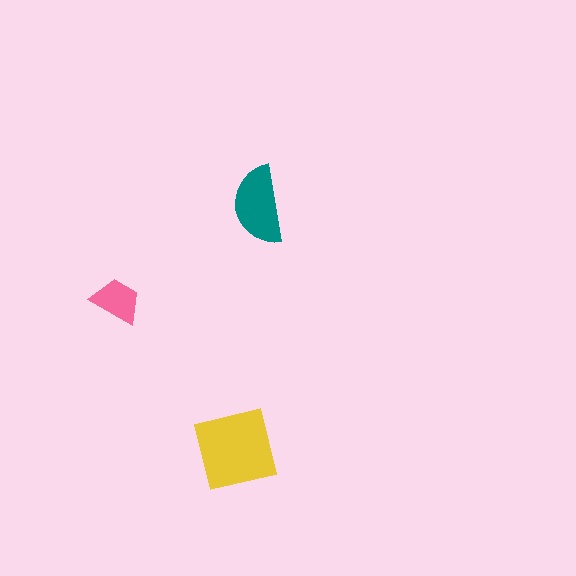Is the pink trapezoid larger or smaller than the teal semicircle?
Smaller.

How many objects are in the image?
There are 3 objects in the image.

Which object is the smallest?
The pink trapezoid.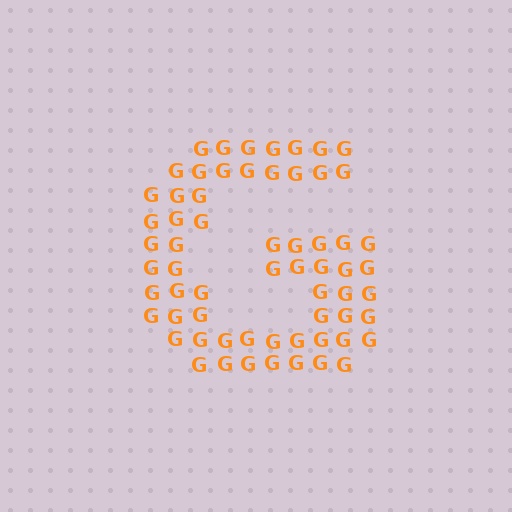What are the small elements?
The small elements are letter G's.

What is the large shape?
The large shape is the letter G.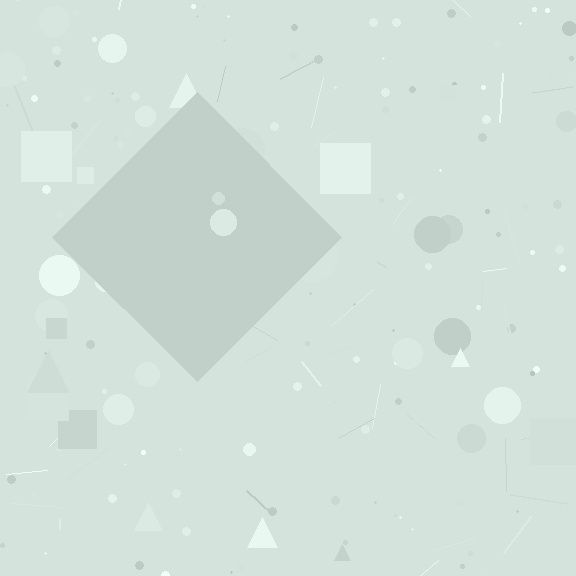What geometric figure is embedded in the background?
A diamond is embedded in the background.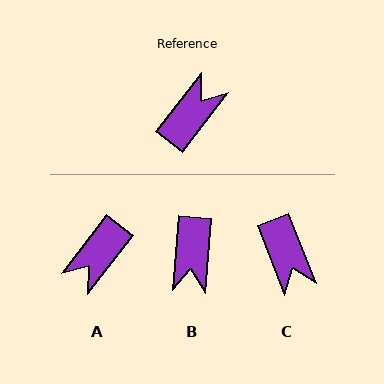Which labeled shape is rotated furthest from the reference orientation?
A, about 180 degrees away.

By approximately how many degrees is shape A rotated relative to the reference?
Approximately 180 degrees counter-clockwise.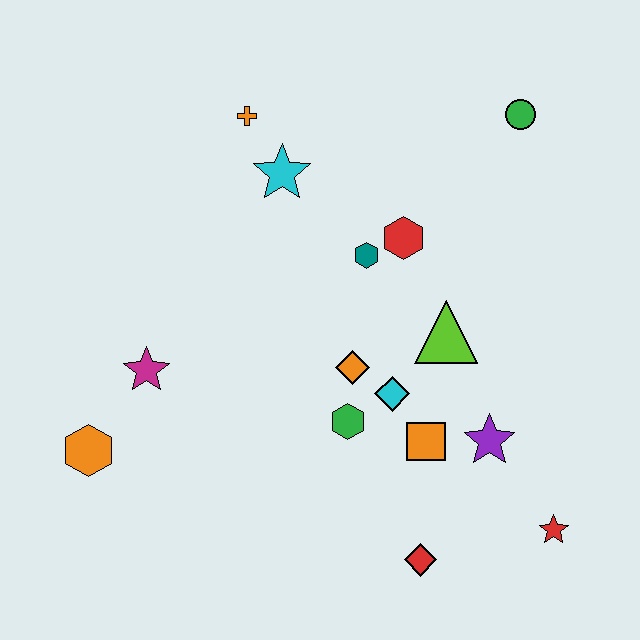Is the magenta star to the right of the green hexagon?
No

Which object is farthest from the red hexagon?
The orange hexagon is farthest from the red hexagon.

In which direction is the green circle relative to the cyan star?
The green circle is to the right of the cyan star.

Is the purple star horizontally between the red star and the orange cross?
Yes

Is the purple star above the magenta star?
No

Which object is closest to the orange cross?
The cyan star is closest to the orange cross.